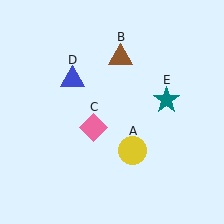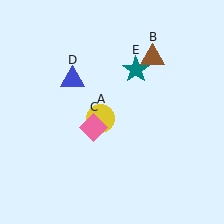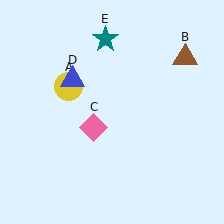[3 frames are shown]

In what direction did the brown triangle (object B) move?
The brown triangle (object B) moved right.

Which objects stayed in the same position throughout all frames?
Pink diamond (object C) and blue triangle (object D) remained stationary.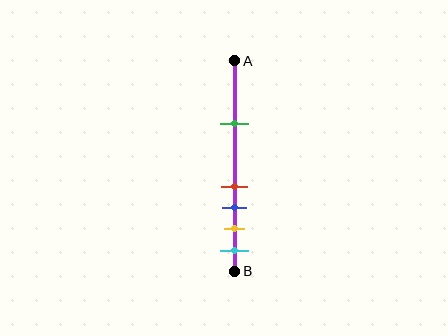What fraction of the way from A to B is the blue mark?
The blue mark is approximately 70% (0.7) of the way from A to B.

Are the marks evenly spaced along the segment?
No, the marks are not evenly spaced.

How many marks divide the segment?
There are 5 marks dividing the segment.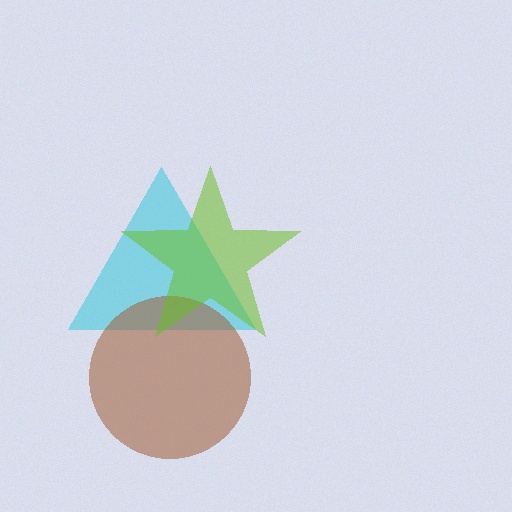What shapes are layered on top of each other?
The layered shapes are: a cyan triangle, a brown circle, a lime star.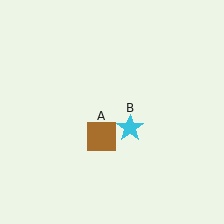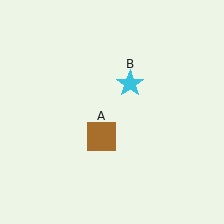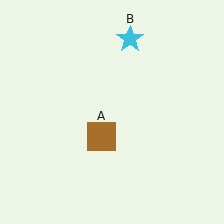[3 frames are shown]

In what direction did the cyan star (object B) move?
The cyan star (object B) moved up.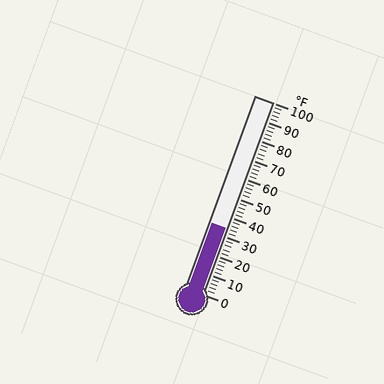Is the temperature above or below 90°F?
The temperature is below 90°F.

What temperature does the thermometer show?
The thermometer shows approximately 34°F.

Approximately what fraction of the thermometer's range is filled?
The thermometer is filled to approximately 35% of its range.